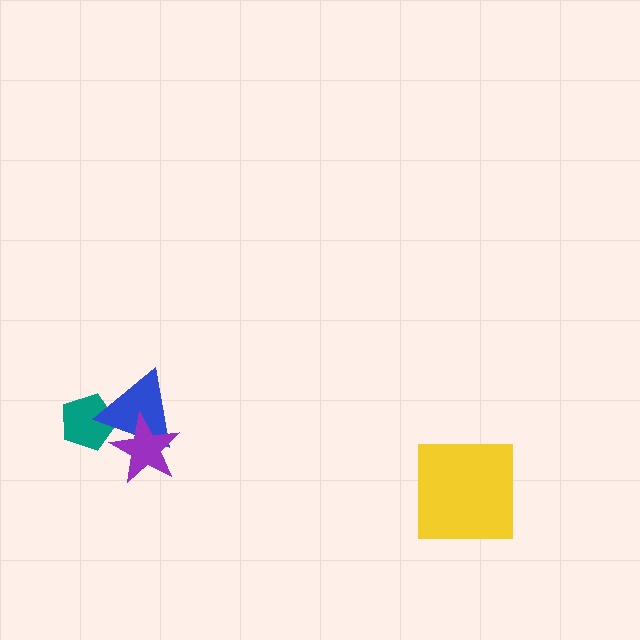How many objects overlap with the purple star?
1 object overlaps with the purple star.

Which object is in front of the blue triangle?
The purple star is in front of the blue triangle.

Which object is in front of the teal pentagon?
The blue triangle is in front of the teal pentagon.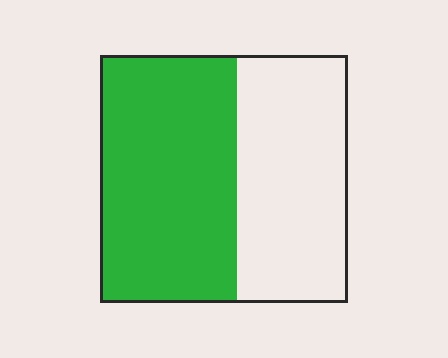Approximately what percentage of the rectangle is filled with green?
Approximately 55%.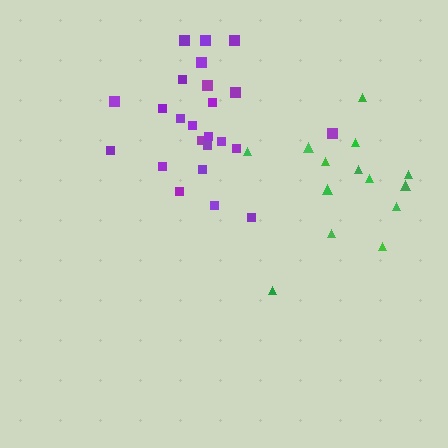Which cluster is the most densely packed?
Purple.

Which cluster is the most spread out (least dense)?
Green.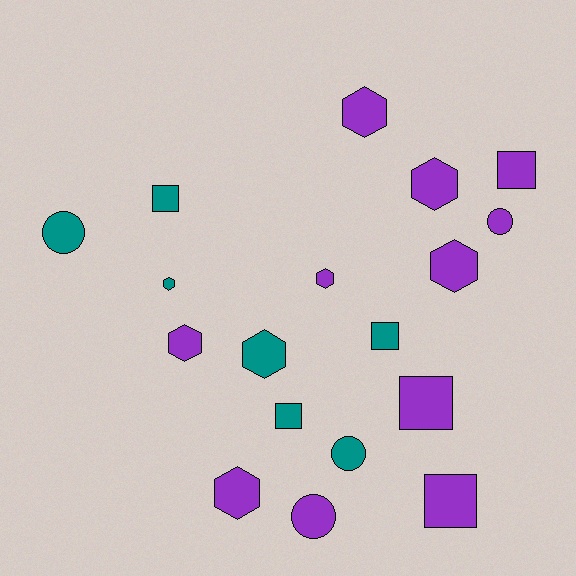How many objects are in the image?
There are 18 objects.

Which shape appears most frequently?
Hexagon, with 8 objects.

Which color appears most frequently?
Purple, with 11 objects.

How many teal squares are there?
There are 3 teal squares.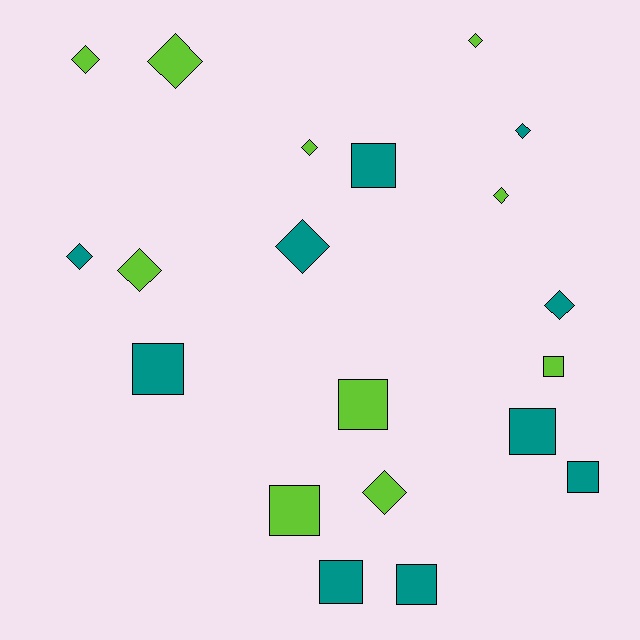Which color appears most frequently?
Lime, with 10 objects.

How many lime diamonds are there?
There are 7 lime diamonds.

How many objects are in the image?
There are 20 objects.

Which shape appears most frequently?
Diamond, with 11 objects.